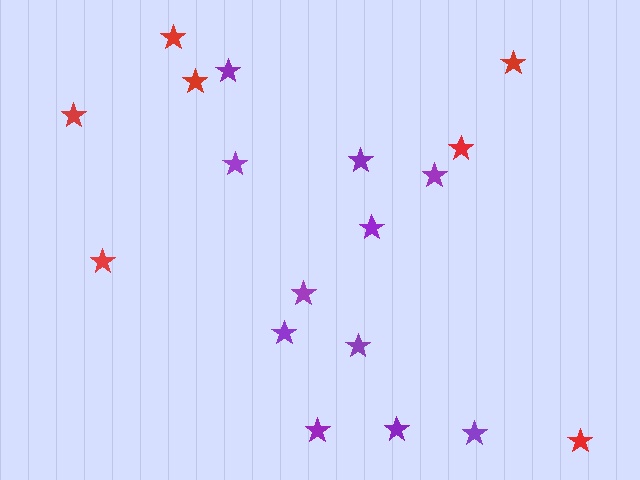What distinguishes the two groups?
There are 2 groups: one group of purple stars (11) and one group of red stars (7).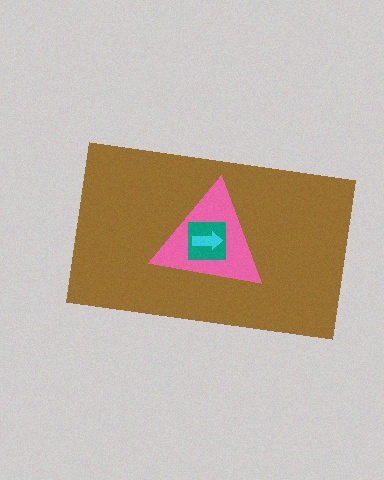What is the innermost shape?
The cyan arrow.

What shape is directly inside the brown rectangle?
The pink triangle.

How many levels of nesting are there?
4.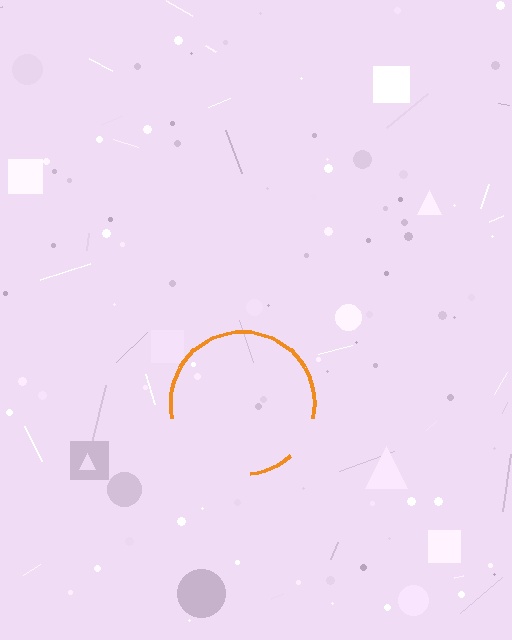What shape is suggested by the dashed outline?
The dashed outline suggests a circle.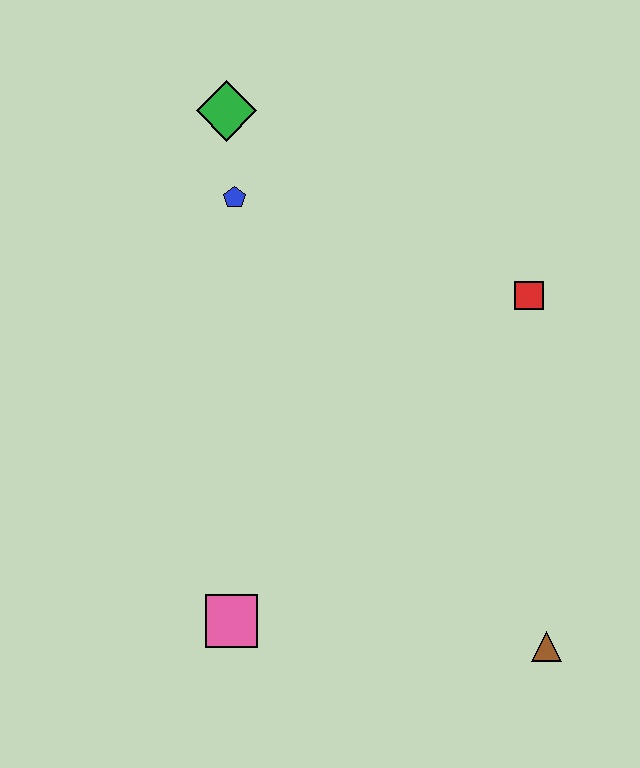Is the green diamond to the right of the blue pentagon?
No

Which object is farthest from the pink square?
The green diamond is farthest from the pink square.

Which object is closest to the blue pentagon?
The green diamond is closest to the blue pentagon.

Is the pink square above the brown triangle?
Yes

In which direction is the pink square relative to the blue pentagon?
The pink square is below the blue pentagon.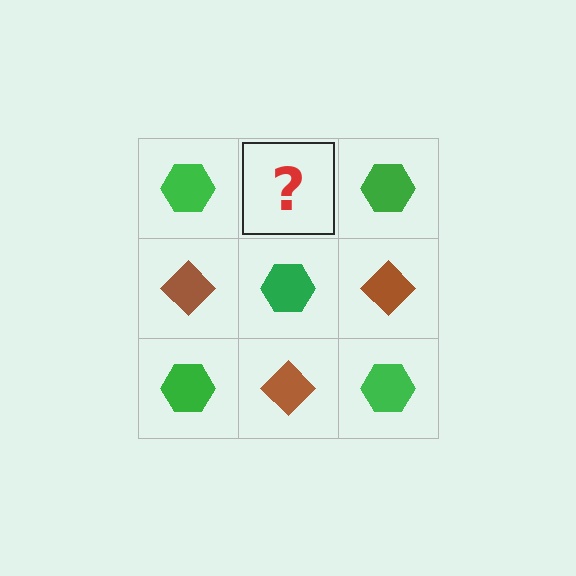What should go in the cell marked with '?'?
The missing cell should contain a brown diamond.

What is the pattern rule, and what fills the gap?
The rule is that it alternates green hexagon and brown diamond in a checkerboard pattern. The gap should be filled with a brown diamond.